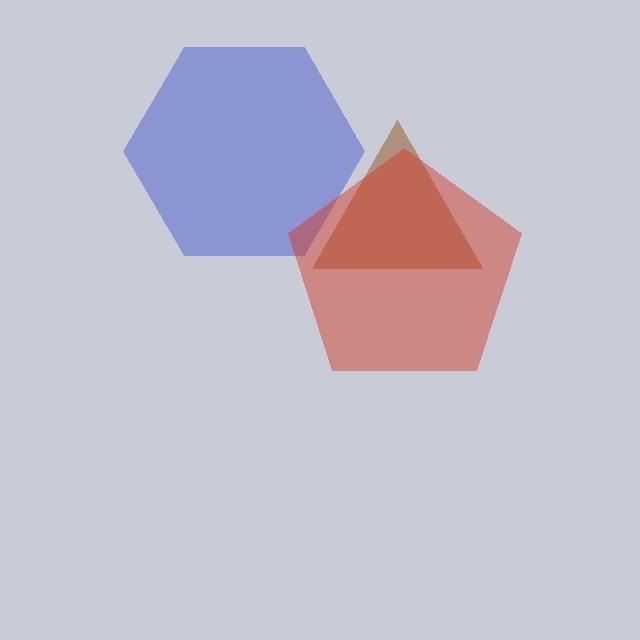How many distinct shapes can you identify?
There are 3 distinct shapes: a blue hexagon, a brown triangle, a red pentagon.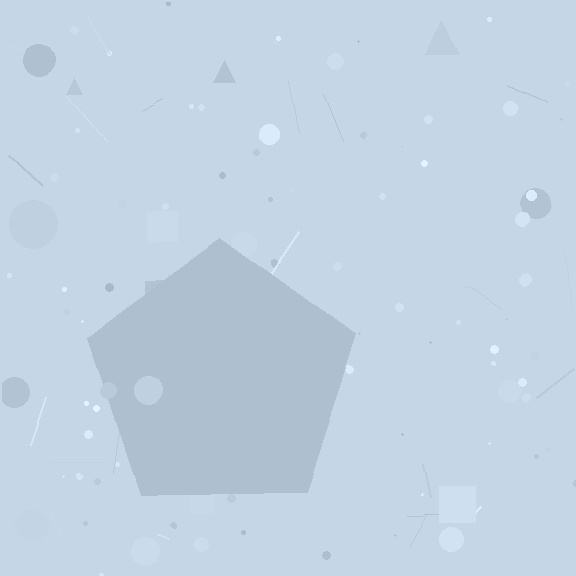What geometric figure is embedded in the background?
A pentagon is embedded in the background.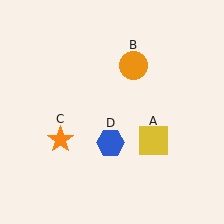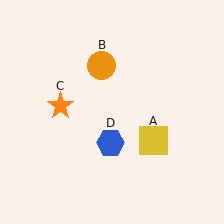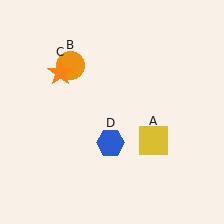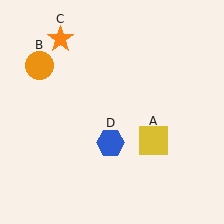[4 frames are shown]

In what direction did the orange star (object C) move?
The orange star (object C) moved up.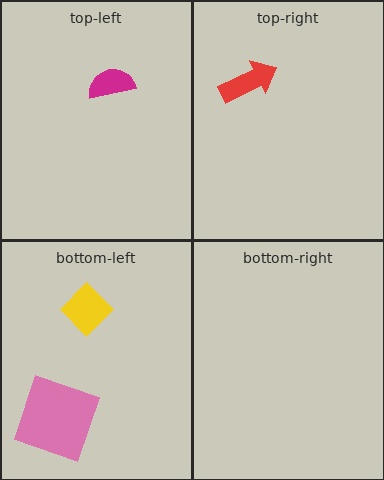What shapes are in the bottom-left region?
The yellow diamond, the pink square.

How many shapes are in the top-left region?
1.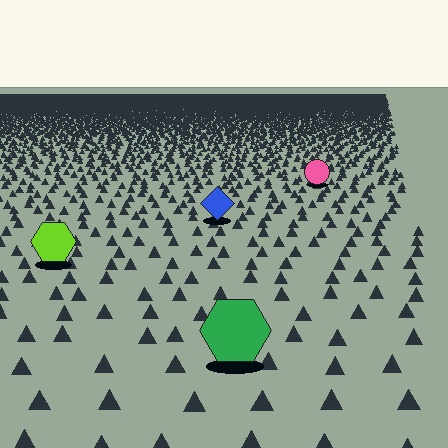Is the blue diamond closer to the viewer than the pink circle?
Yes. The blue diamond is closer — you can tell from the texture gradient: the ground texture is coarser near it.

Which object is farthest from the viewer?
The pink circle is farthest from the viewer. It appears smaller and the ground texture around it is denser.